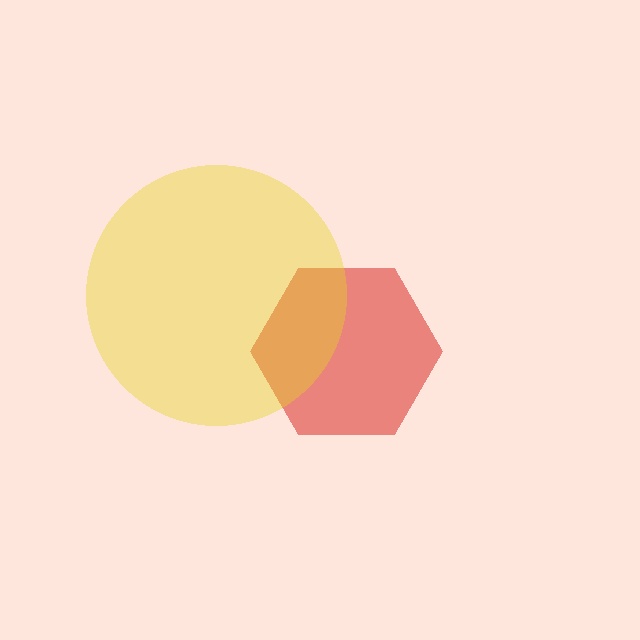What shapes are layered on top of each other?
The layered shapes are: a red hexagon, a yellow circle.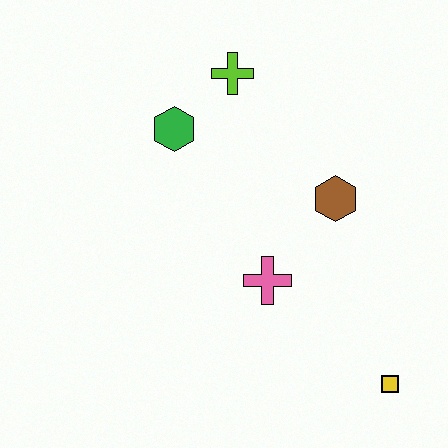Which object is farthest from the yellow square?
The lime cross is farthest from the yellow square.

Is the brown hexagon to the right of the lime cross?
Yes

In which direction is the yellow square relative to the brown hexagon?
The yellow square is below the brown hexagon.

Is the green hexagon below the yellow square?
No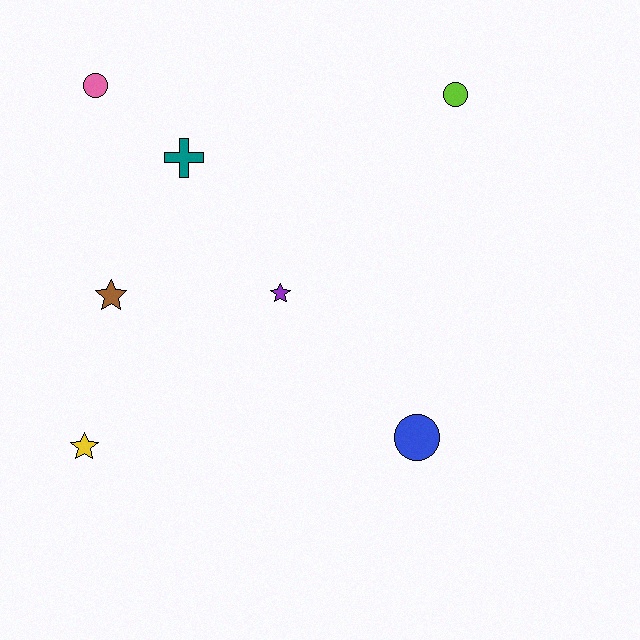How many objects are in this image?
There are 7 objects.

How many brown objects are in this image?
There is 1 brown object.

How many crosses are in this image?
There is 1 cross.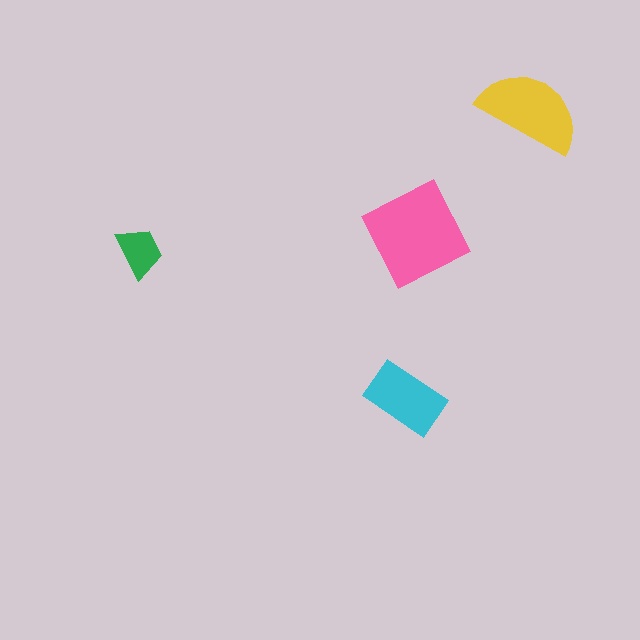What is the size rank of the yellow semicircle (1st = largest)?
2nd.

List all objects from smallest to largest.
The green trapezoid, the cyan rectangle, the yellow semicircle, the pink square.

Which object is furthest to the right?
The yellow semicircle is rightmost.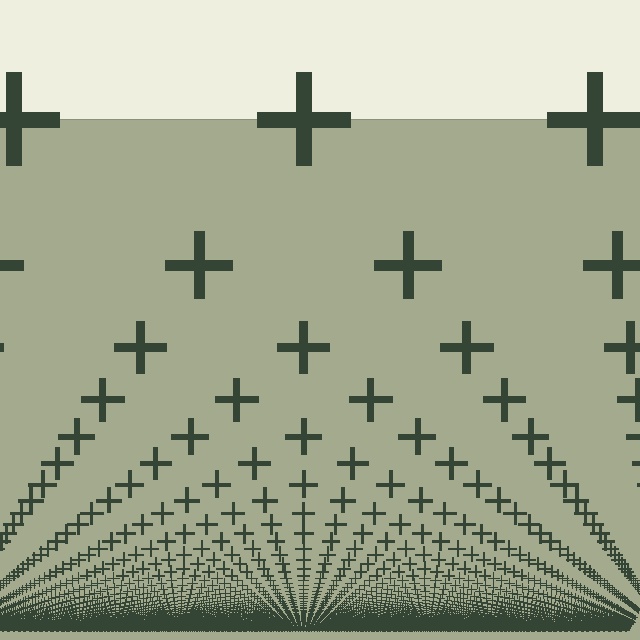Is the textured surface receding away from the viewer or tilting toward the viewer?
The surface appears to tilt toward the viewer. Texture elements get larger and sparser toward the top.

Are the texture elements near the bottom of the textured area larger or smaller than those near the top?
Smaller. The gradient is inverted — elements near the bottom are smaller and denser.